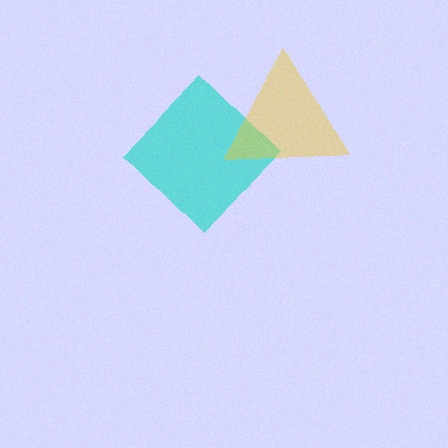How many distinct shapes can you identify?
There are 2 distinct shapes: a cyan diamond, a yellow triangle.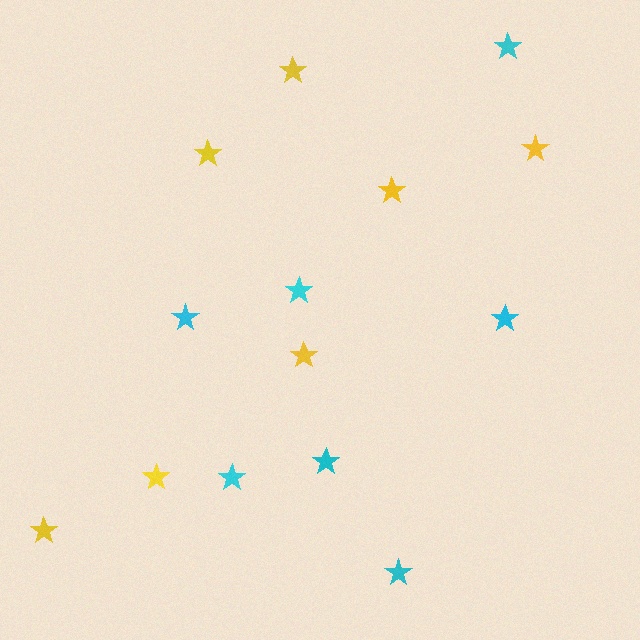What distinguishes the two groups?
There are 2 groups: one group of cyan stars (7) and one group of yellow stars (7).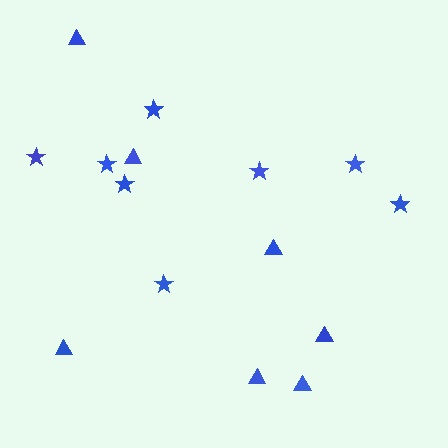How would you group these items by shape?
There are 2 groups: one group of stars (8) and one group of triangles (7).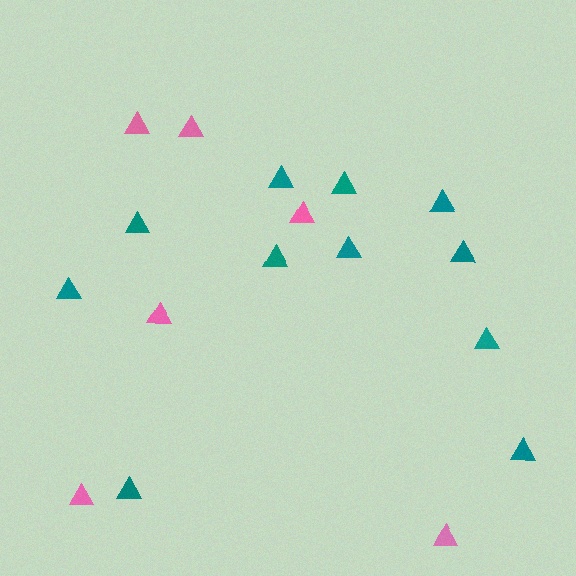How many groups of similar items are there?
There are 2 groups: one group of pink triangles (6) and one group of teal triangles (11).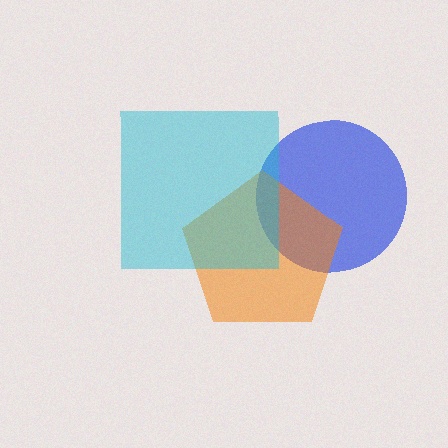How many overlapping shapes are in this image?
There are 3 overlapping shapes in the image.